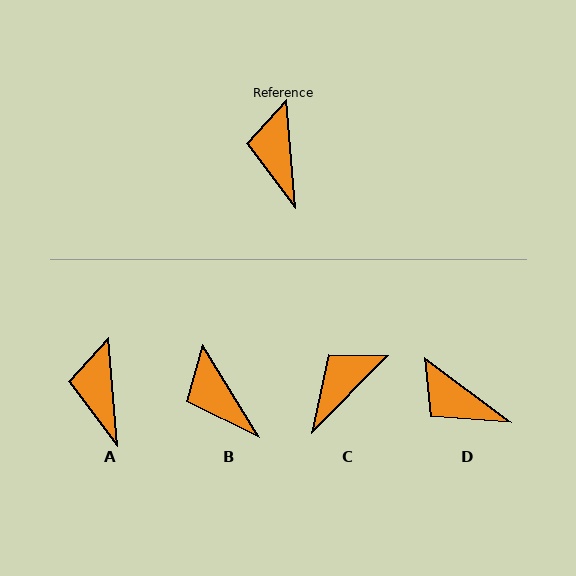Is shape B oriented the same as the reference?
No, it is off by about 27 degrees.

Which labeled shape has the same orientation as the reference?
A.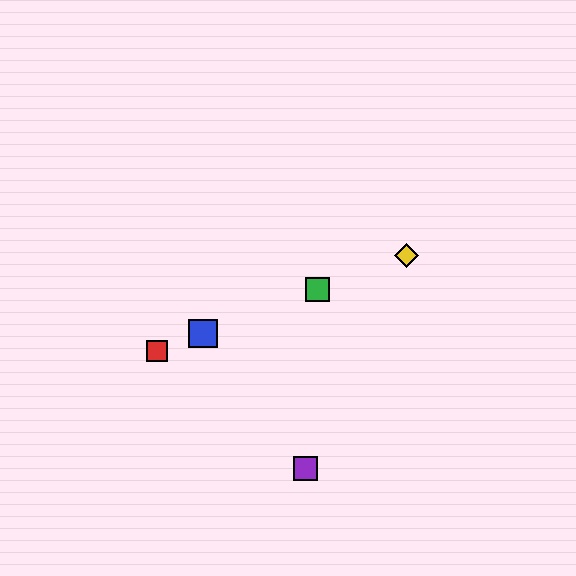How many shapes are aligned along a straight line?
4 shapes (the red square, the blue square, the green square, the yellow diamond) are aligned along a straight line.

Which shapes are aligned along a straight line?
The red square, the blue square, the green square, the yellow diamond are aligned along a straight line.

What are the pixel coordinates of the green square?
The green square is at (318, 290).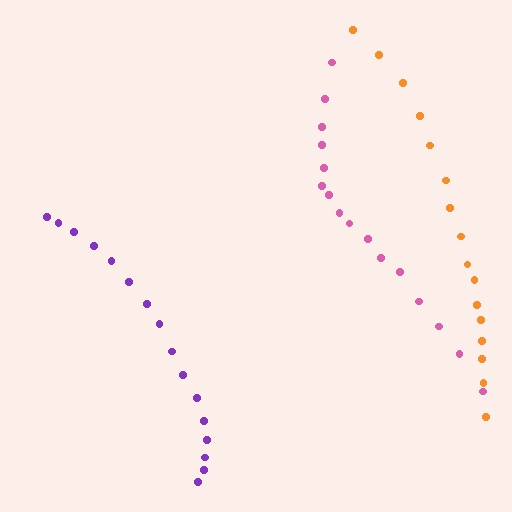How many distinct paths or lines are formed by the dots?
There are 3 distinct paths.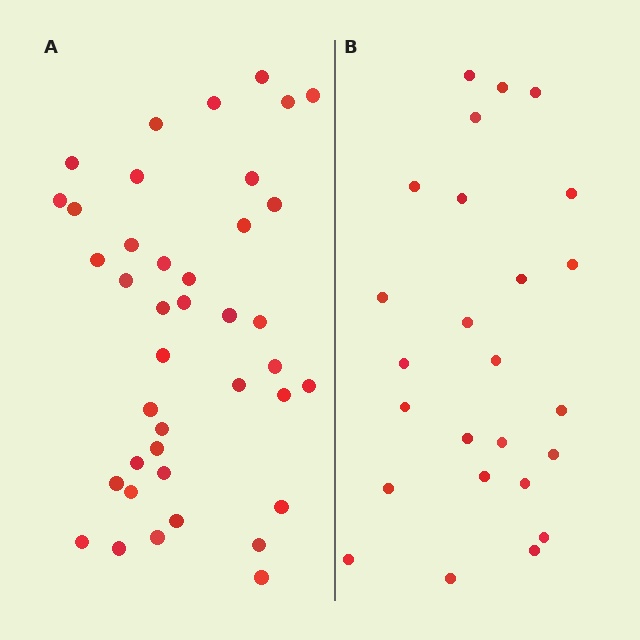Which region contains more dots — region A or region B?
Region A (the left region) has more dots.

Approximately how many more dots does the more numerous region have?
Region A has approximately 15 more dots than region B.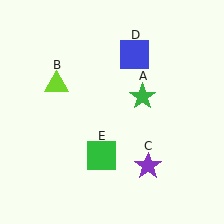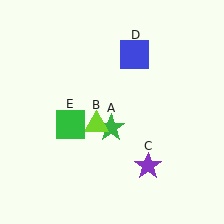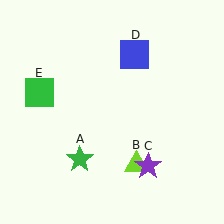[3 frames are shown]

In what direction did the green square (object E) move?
The green square (object E) moved up and to the left.